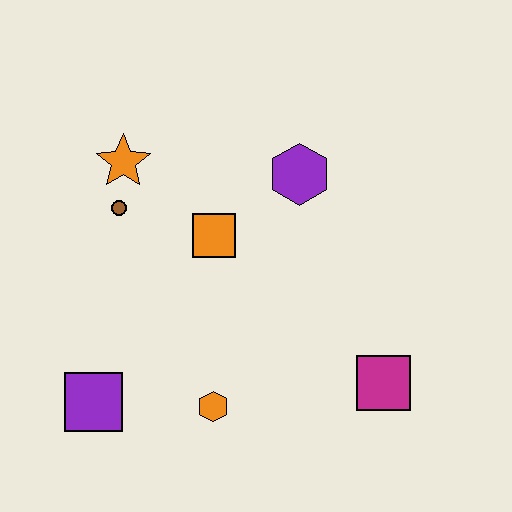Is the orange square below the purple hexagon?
Yes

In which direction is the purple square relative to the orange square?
The purple square is below the orange square.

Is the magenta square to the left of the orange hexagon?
No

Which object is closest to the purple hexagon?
The orange square is closest to the purple hexagon.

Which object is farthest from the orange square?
The magenta square is farthest from the orange square.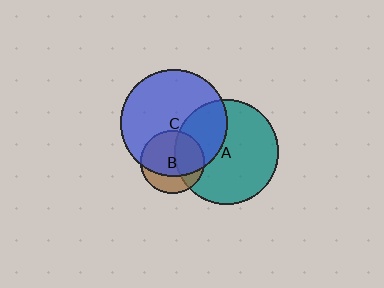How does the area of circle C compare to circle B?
Approximately 2.8 times.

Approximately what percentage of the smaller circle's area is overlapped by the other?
Approximately 40%.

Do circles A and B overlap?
Yes.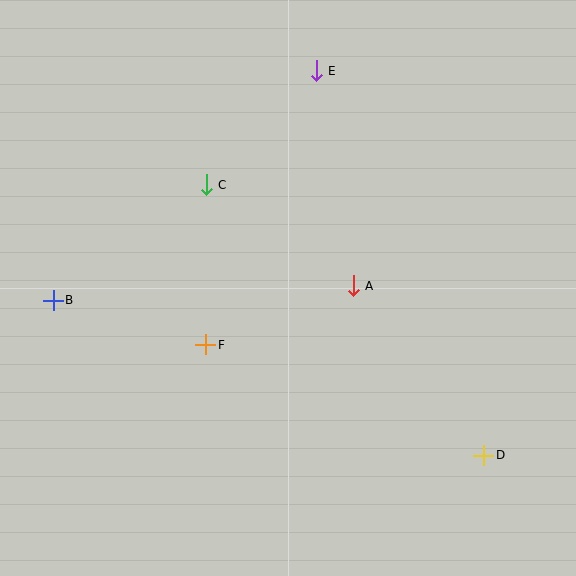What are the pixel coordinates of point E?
Point E is at (316, 71).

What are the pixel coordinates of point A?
Point A is at (353, 286).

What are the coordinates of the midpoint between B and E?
The midpoint between B and E is at (185, 186).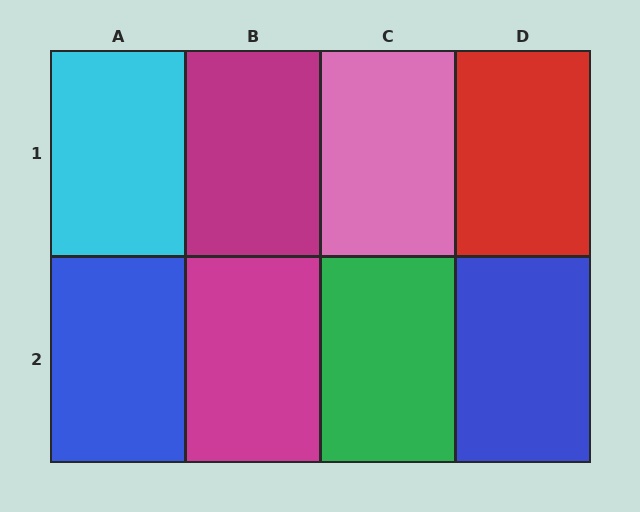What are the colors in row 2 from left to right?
Blue, magenta, green, blue.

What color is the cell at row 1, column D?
Red.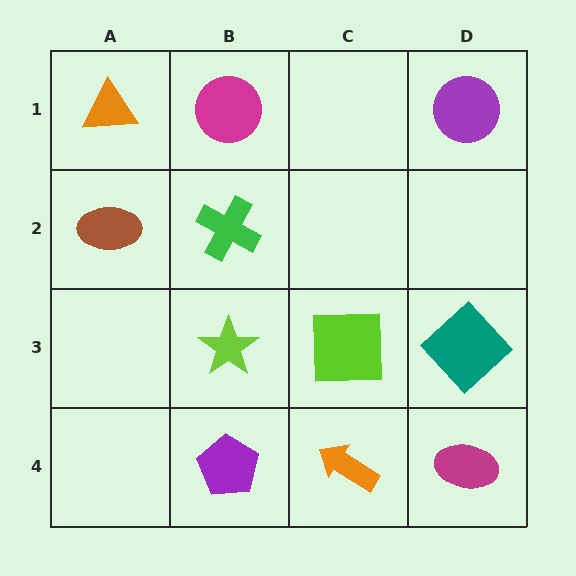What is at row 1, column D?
A purple circle.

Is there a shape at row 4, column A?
No, that cell is empty.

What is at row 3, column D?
A teal diamond.